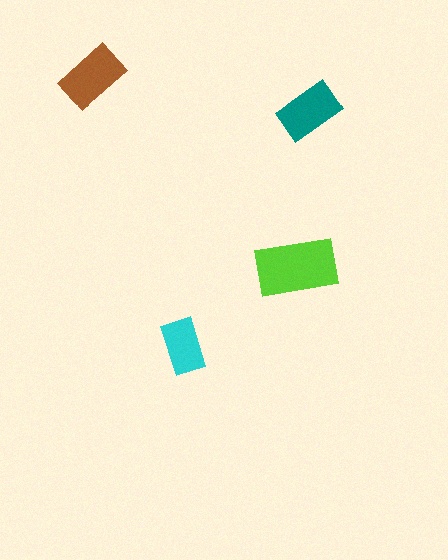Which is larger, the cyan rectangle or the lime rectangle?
The lime one.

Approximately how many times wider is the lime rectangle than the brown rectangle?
About 1.5 times wider.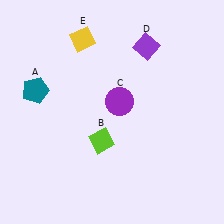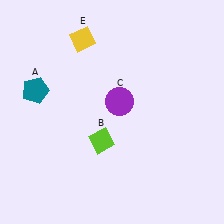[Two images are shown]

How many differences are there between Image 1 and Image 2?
There is 1 difference between the two images.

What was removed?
The purple diamond (D) was removed in Image 2.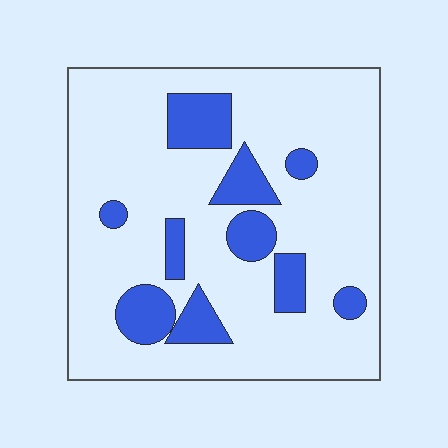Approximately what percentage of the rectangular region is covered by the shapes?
Approximately 20%.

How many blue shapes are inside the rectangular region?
10.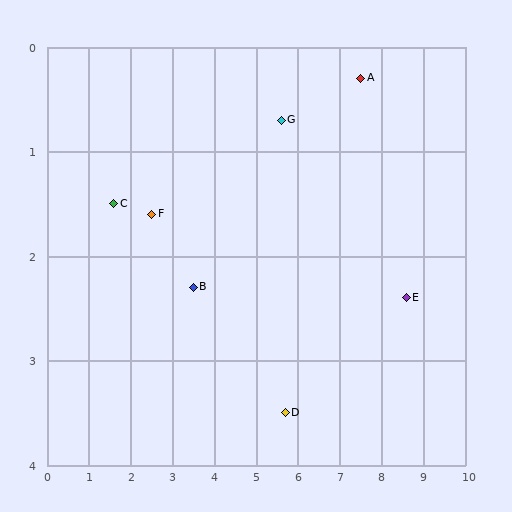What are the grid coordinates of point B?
Point B is at approximately (3.5, 2.3).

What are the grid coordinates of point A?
Point A is at approximately (7.5, 0.3).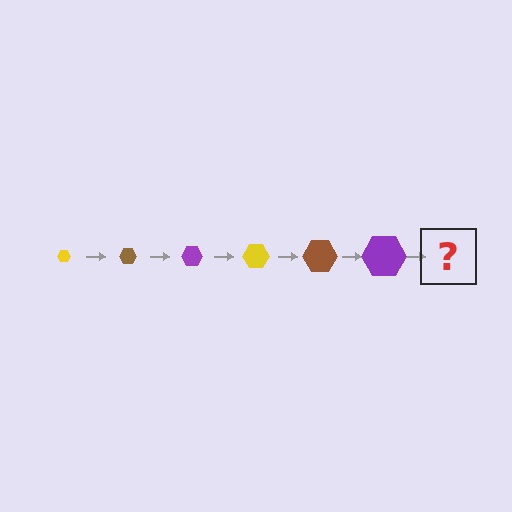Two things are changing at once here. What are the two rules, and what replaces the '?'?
The two rules are that the hexagon grows larger each step and the color cycles through yellow, brown, and purple. The '?' should be a yellow hexagon, larger than the previous one.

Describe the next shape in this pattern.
It should be a yellow hexagon, larger than the previous one.